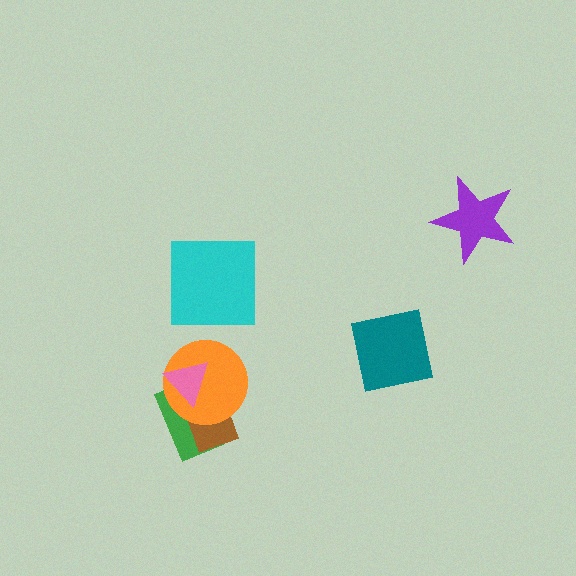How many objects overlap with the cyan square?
0 objects overlap with the cyan square.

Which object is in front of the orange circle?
The pink triangle is in front of the orange circle.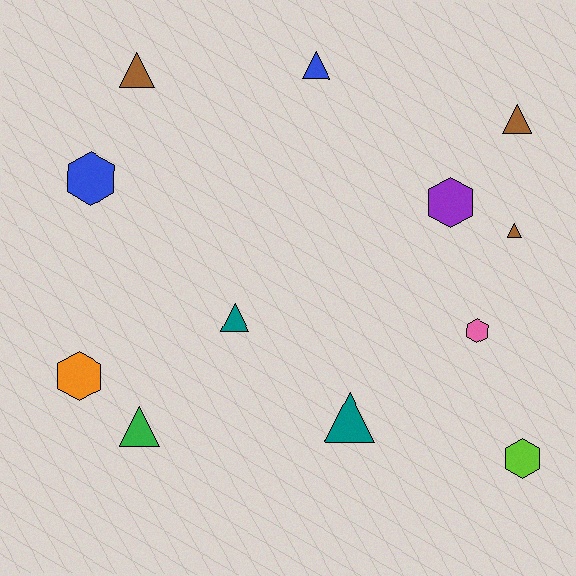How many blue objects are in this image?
There are 2 blue objects.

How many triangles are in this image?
There are 7 triangles.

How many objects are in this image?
There are 12 objects.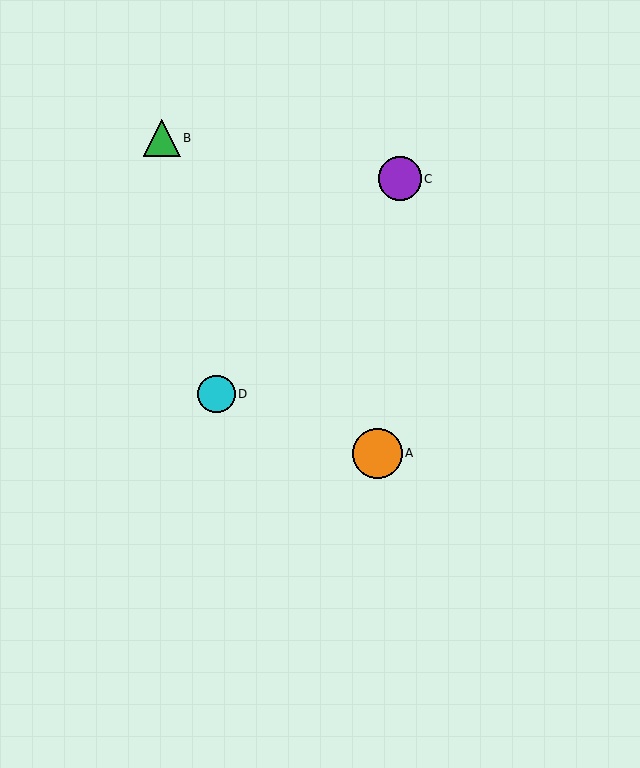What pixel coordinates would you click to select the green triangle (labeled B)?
Click at (162, 138) to select the green triangle B.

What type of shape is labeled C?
Shape C is a purple circle.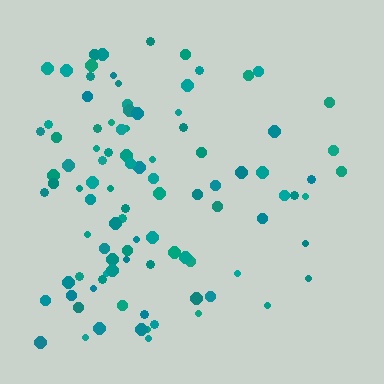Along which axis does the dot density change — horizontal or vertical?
Horizontal.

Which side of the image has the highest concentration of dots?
The left.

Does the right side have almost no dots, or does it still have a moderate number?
Still a moderate number, just noticeably fewer than the left.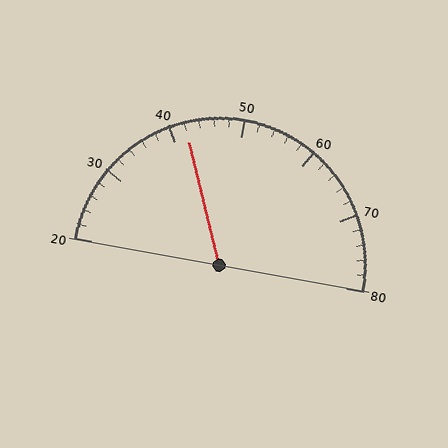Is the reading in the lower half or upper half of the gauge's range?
The reading is in the lower half of the range (20 to 80).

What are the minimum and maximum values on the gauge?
The gauge ranges from 20 to 80.